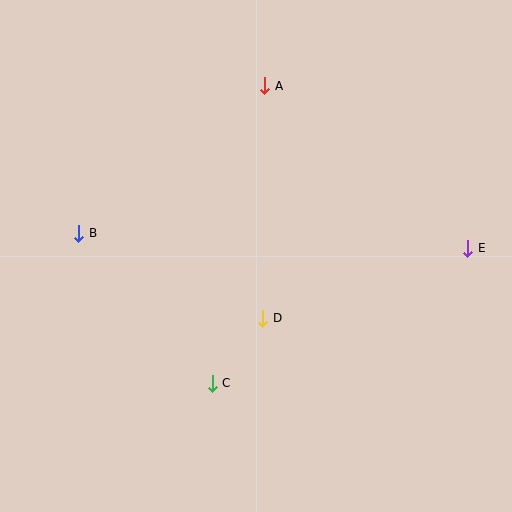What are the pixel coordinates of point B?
Point B is at (79, 233).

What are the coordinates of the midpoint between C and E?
The midpoint between C and E is at (340, 316).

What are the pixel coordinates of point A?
Point A is at (265, 86).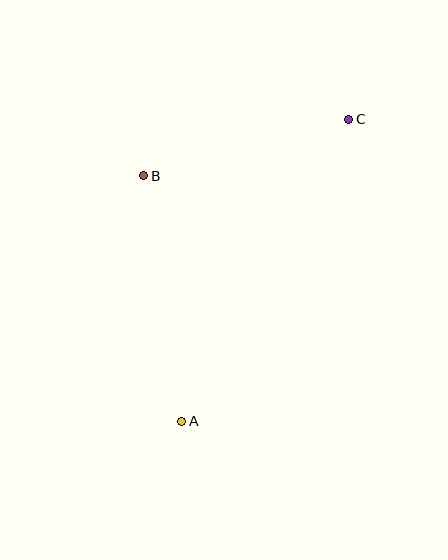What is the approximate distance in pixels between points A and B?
The distance between A and B is approximately 249 pixels.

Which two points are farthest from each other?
Points A and C are farthest from each other.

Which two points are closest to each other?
Points B and C are closest to each other.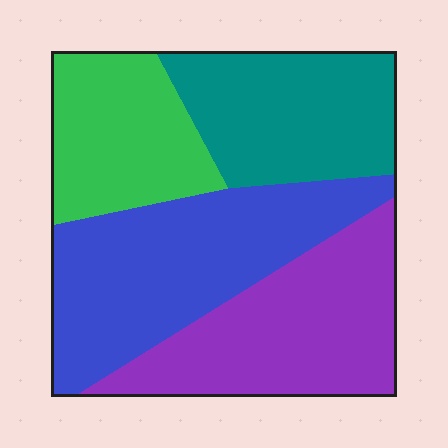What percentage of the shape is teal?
Teal covers around 25% of the shape.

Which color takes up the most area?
Blue, at roughly 30%.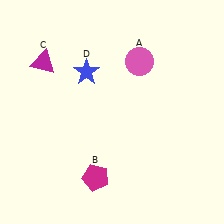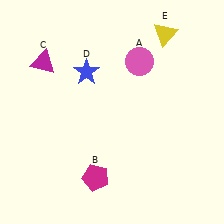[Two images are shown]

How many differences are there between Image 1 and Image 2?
There is 1 difference between the two images.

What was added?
A yellow triangle (E) was added in Image 2.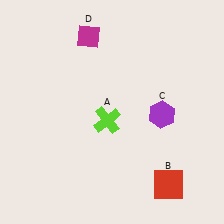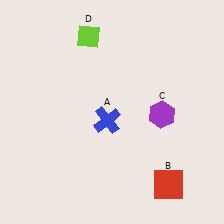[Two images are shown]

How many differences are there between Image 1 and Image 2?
There are 2 differences between the two images.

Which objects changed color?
A changed from lime to blue. D changed from magenta to lime.